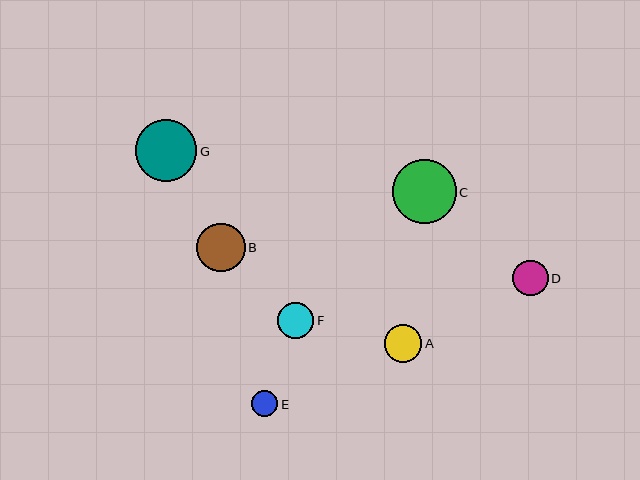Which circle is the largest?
Circle C is the largest with a size of approximately 64 pixels.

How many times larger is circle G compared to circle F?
Circle G is approximately 1.7 times the size of circle F.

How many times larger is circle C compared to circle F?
Circle C is approximately 1.7 times the size of circle F.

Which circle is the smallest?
Circle E is the smallest with a size of approximately 26 pixels.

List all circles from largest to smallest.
From largest to smallest: C, G, B, A, F, D, E.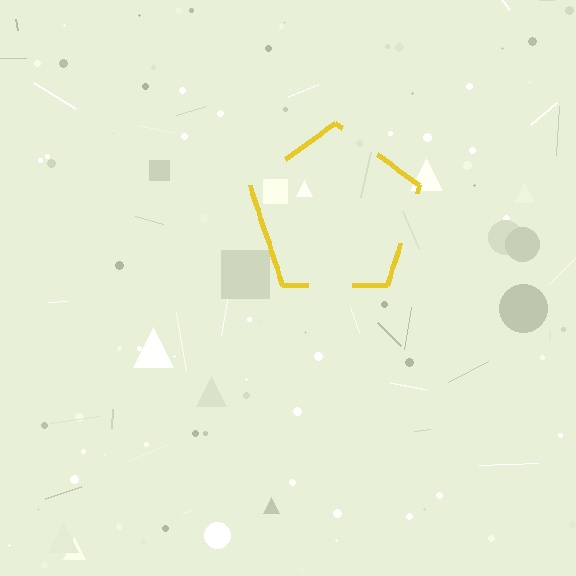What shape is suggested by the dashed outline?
The dashed outline suggests a pentagon.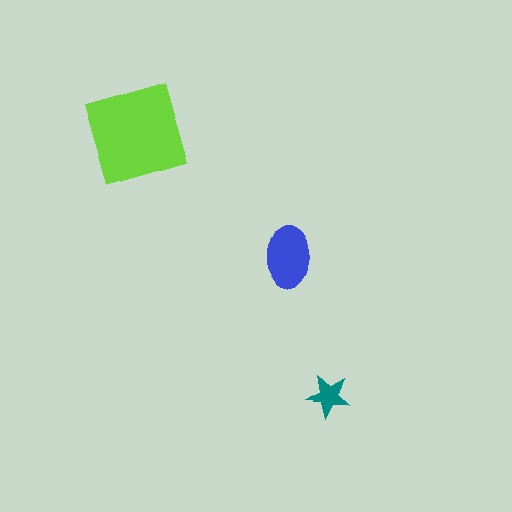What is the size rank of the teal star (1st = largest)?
3rd.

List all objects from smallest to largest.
The teal star, the blue ellipse, the lime diamond.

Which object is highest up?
The lime diamond is topmost.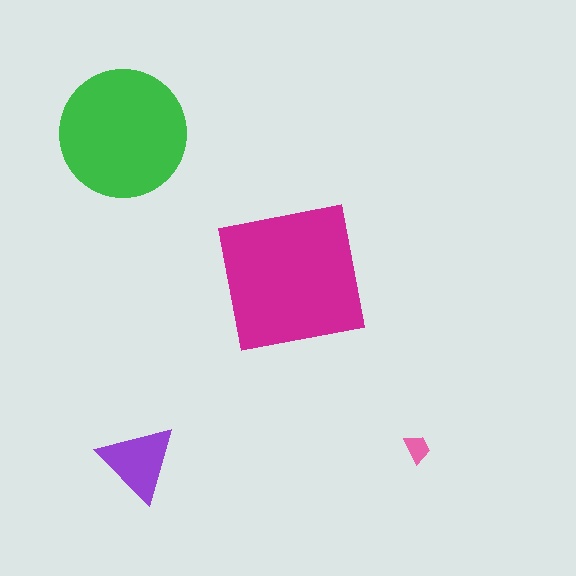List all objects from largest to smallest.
The magenta square, the green circle, the purple triangle, the pink trapezoid.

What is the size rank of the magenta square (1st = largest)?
1st.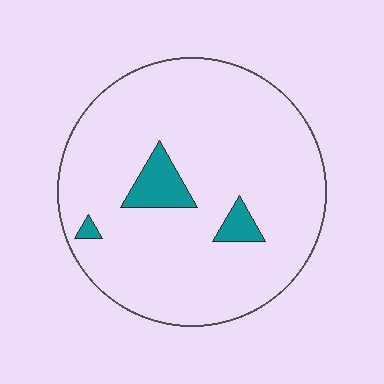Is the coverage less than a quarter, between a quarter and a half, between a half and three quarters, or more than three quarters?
Less than a quarter.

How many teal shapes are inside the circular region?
3.